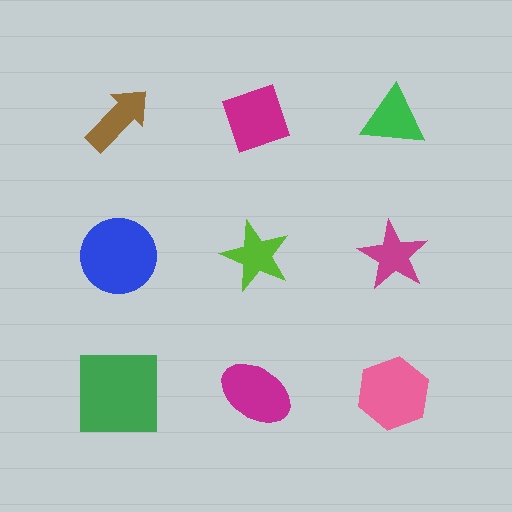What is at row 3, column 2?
A magenta ellipse.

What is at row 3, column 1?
A green square.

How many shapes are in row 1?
3 shapes.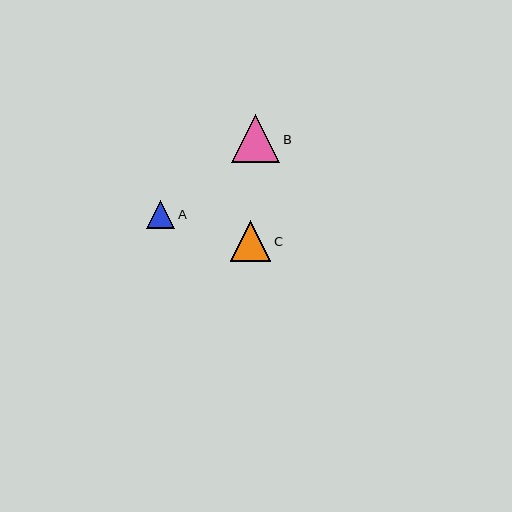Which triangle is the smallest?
Triangle A is the smallest with a size of approximately 28 pixels.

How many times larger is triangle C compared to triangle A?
Triangle C is approximately 1.4 times the size of triangle A.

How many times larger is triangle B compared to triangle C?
Triangle B is approximately 1.2 times the size of triangle C.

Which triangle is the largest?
Triangle B is the largest with a size of approximately 48 pixels.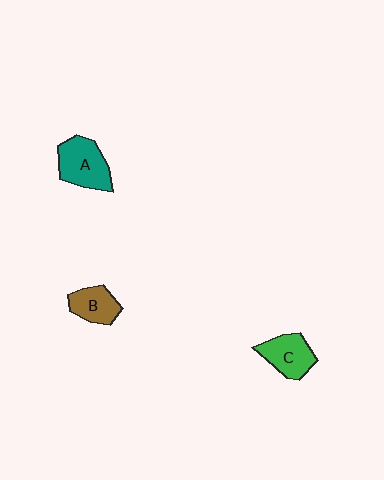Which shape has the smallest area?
Shape B (brown).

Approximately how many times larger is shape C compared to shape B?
Approximately 1.2 times.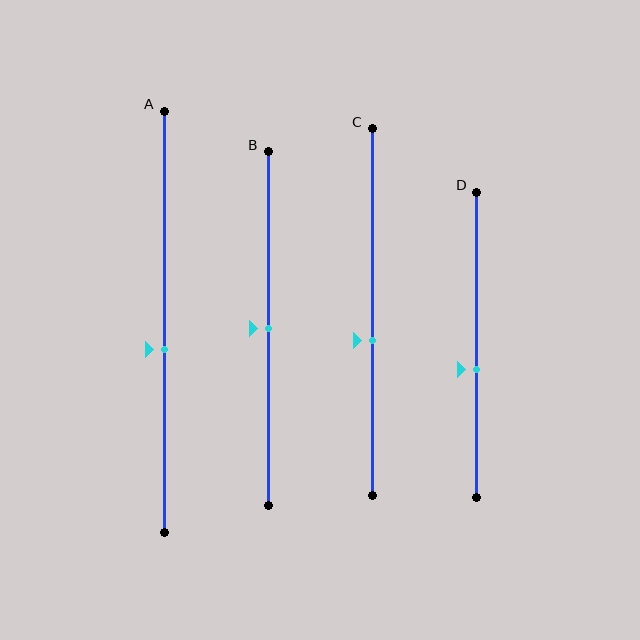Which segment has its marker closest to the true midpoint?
Segment B has its marker closest to the true midpoint.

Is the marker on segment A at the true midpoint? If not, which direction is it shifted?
No, the marker on segment A is shifted downward by about 7% of the segment length.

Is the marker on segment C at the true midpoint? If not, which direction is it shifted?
No, the marker on segment C is shifted downward by about 8% of the segment length.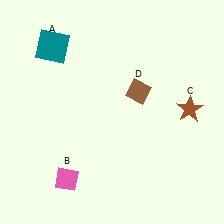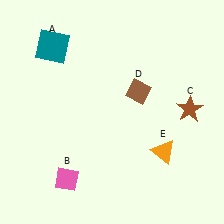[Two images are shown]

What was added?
An orange triangle (E) was added in Image 2.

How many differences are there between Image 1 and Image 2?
There is 1 difference between the two images.